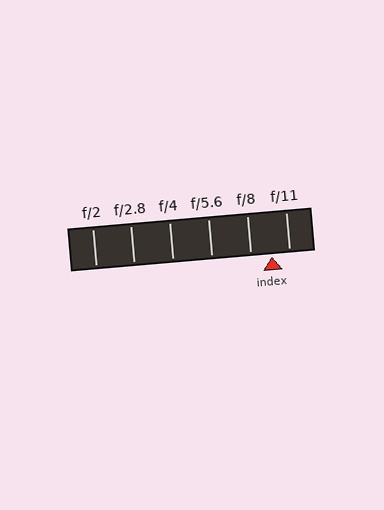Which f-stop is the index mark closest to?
The index mark is closest to f/11.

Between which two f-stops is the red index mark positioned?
The index mark is between f/8 and f/11.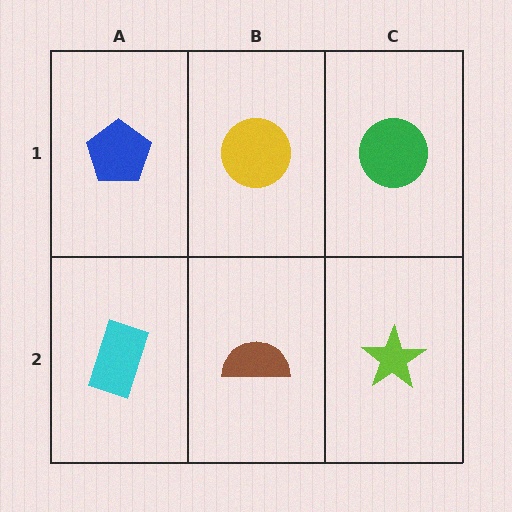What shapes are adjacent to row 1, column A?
A cyan rectangle (row 2, column A), a yellow circle (row 1, column B).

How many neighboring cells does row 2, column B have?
3.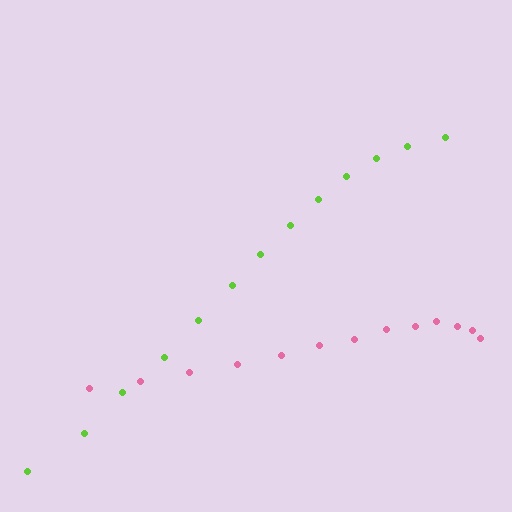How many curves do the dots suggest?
There are 2 distinct paths.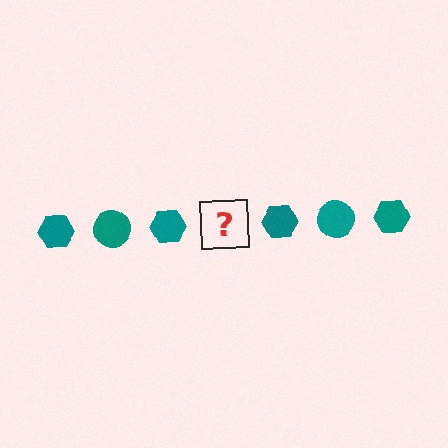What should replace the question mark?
The question mark should be replaced with a teal circle.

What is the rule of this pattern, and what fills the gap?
The rule is that the pattern cycles through hexagon, circle shapes in teal. The gap should be filled with a teal circle.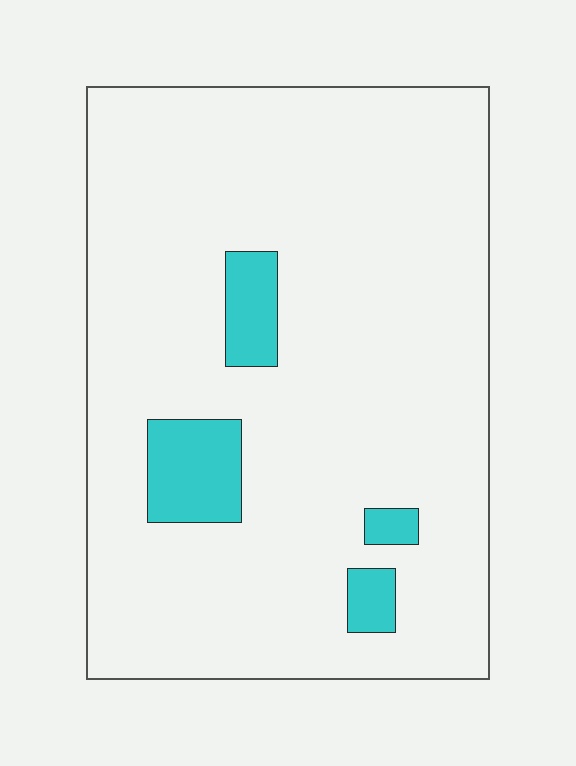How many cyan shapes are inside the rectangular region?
4.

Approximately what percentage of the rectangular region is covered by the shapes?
Approximately 10%.